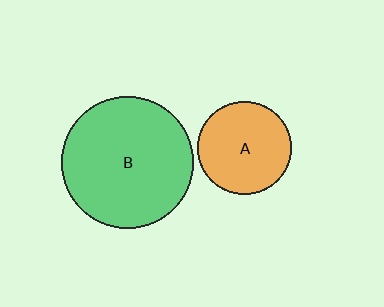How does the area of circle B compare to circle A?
Approximately 2.0 times.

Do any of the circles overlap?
No, none of the circles overlap.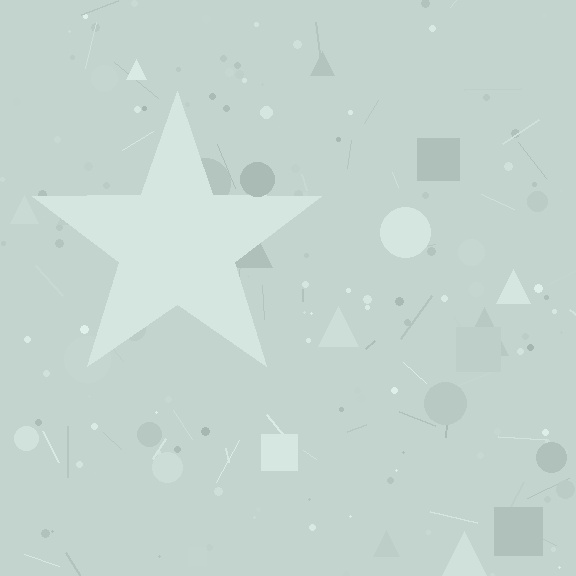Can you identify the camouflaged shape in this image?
The camouflaged shape is a star.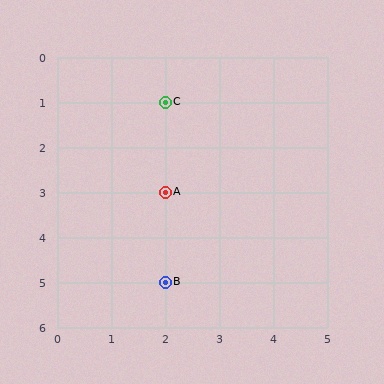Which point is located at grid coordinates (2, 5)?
Point B is at (2, 5).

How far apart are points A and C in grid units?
Points A and C are 2 rows apart.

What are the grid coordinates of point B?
Point B is at grid coordinates (2, 5).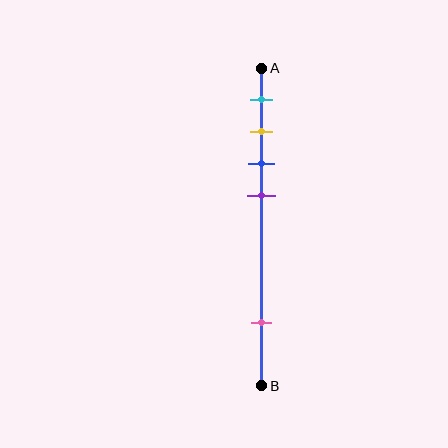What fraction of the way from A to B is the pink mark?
The pink mark is approximately 80% (0.8) of the way from A to B.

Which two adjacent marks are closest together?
The yellow and blue marks are the closest adjacent pair.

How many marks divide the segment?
There are 5 marks dividing the segment.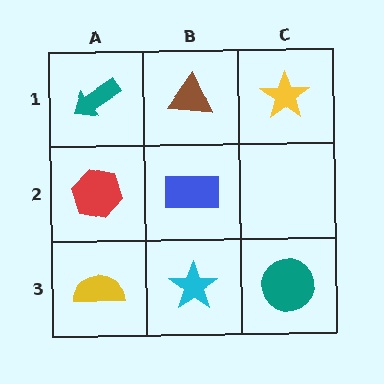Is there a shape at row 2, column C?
No, that cell is empty.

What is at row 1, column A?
A teal arrow.